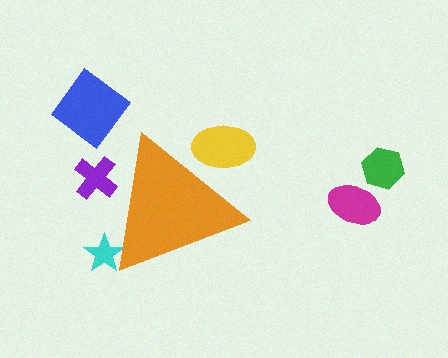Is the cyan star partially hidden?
Yes, the cyan star is partially hidden behind the orange triangle.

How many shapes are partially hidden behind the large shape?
3 shapes are partially hidden.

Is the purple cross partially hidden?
Yes, the purple cross is partially hidden behind the orange triangle.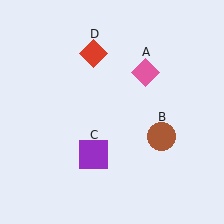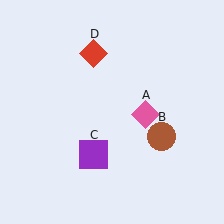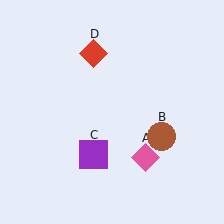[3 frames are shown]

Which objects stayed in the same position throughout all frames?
Brown circle (object B) and purple square (object C) and red diamond (object D) remained stationary.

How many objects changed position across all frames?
1 object changed position: pink diamond (object A).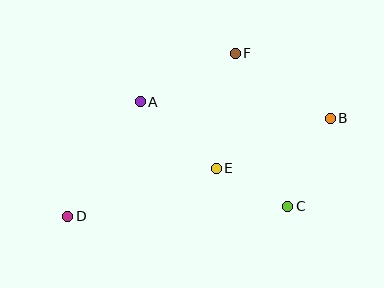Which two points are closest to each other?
Points C and E are closest to each other.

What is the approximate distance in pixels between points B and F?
The distance between B and F is approximately 115 pixels.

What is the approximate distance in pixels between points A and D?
The distance between A and D is approximately 135 pixels.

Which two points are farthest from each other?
Points B and D are farthest from each other.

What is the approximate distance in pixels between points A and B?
The distance between A and B is approximately 190 pixels.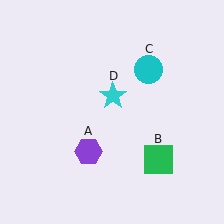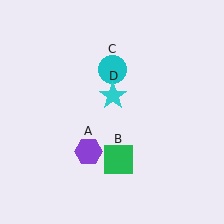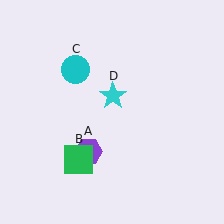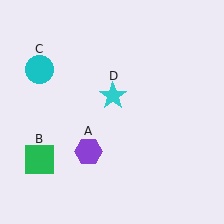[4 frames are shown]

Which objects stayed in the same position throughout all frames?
Purple hexagon (object A) and cyan star (object D) remained stationary.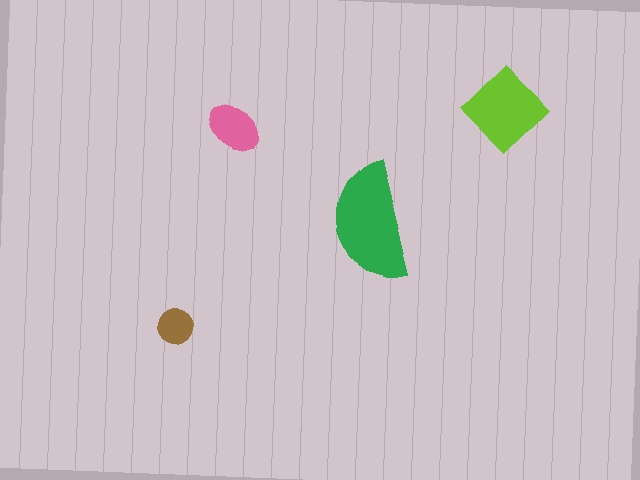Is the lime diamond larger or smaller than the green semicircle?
Smaller.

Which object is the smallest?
The brown circle.